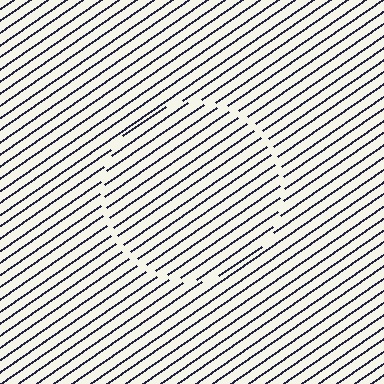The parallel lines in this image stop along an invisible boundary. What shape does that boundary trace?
An illusory circle. The interior of the shape contains the same grating, shifted by half a period — the contour is defined by the phase discontinuity where line-ends from the inner and outer gratings abut.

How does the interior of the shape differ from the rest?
The interior of the shape contains the same grating, shifted by half a period — the contour is defined by the phase discontinuity where line-ends from the inner and outer gratings abut.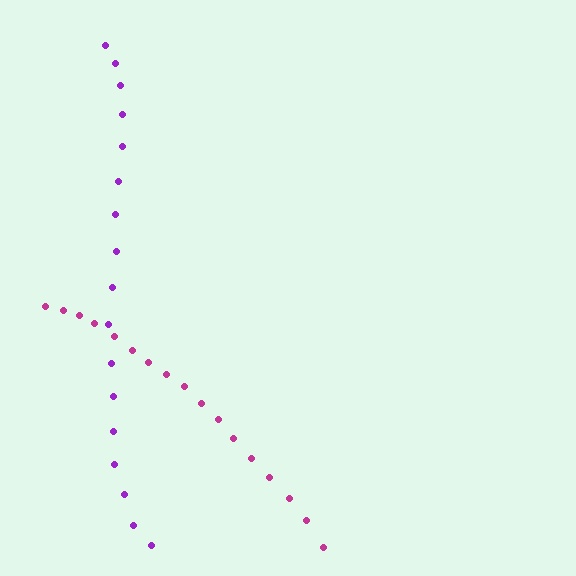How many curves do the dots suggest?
There are 2 distinct paths.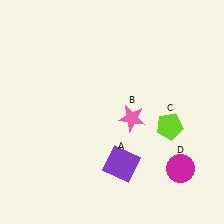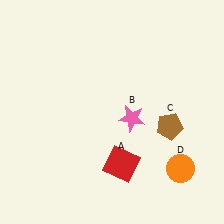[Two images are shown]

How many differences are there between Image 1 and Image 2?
There are 3 differences between the two images.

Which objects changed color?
A changed from purple to red. C changed from lime to brown. D changed from magenta to orange.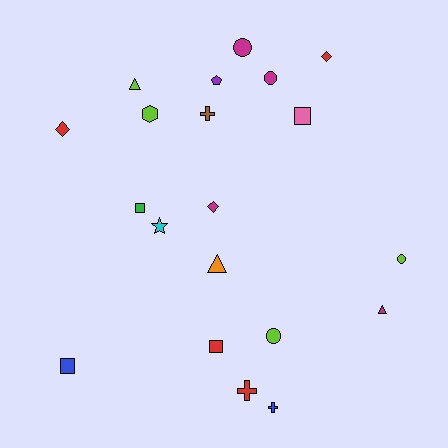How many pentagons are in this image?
There is 1 pentagon.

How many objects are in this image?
There are 20 objects.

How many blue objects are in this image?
There are 2 blue objects.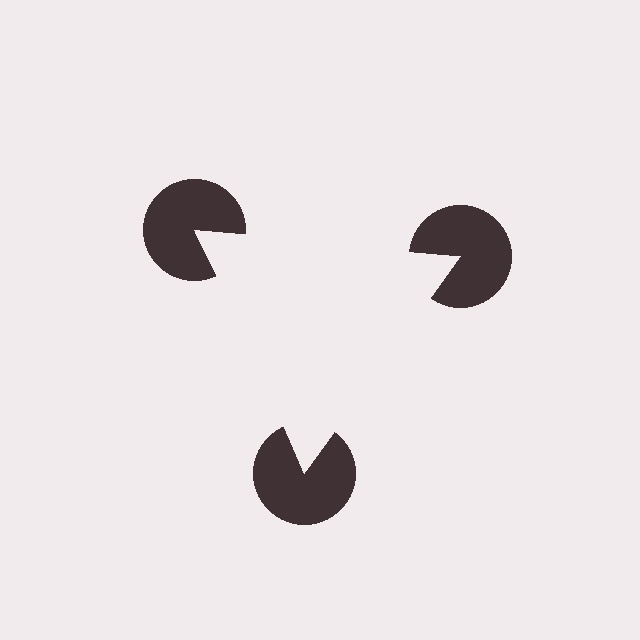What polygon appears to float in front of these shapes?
An illusory triangle — its edges are inferred from the aligned wedge cuts in the pac-man discs, not physically drawn.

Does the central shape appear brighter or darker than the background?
It typically appears slightly brighter than the background, even though no actual brightness change is drawn.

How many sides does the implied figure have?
3 sides.